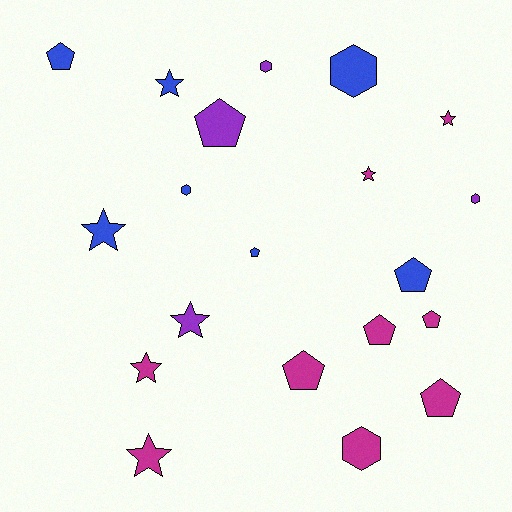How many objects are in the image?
There are 20 objects.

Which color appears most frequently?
Magenta, with 9 objects.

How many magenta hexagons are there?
There is 1 magenta hexagon.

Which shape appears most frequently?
Pentagon, with 8 objects.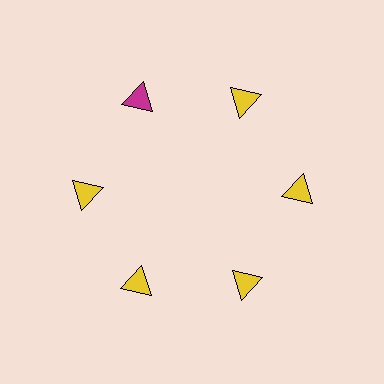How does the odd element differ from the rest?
It has a different color: magenta instead of yellow.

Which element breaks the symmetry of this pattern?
The magenta triangle at roughly the 11 o'clock position breaks the symmetry. All other shapes are yellow triangles.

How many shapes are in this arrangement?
There are 6 shapes arranged in a ring pattern.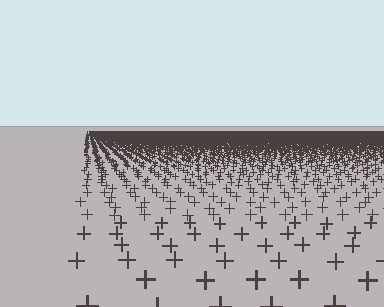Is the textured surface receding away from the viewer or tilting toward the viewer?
The surface is receding away from the viewer. Texture elements get smaller and denser toward the top.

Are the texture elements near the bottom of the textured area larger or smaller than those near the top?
Larger. Near the bottom, elements are closer to the viewer and appear at a bigger on-screen size.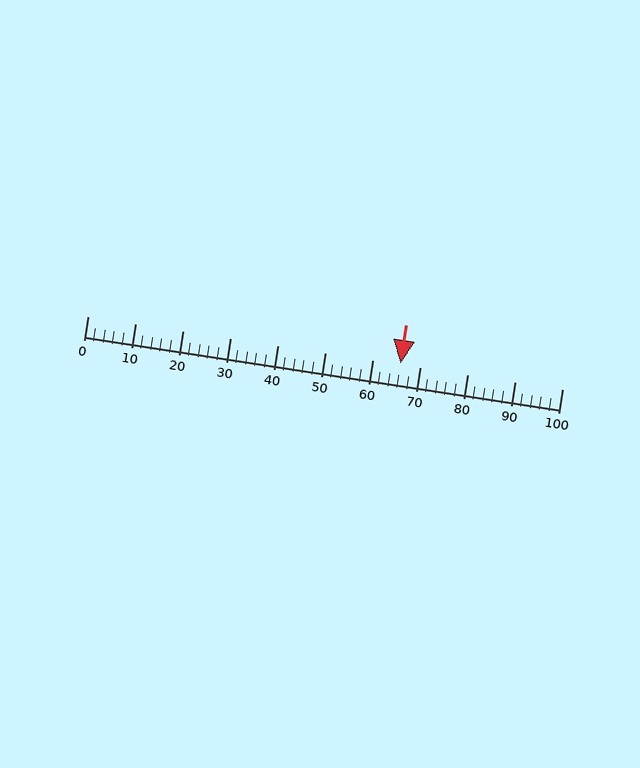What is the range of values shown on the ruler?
The ruler shows values from 0 to 100.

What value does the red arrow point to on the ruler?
The red arrow points to approximately 66.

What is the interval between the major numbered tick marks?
The major tick marks are spaced 10 units apart.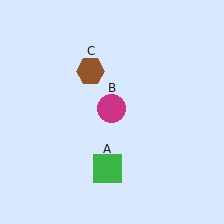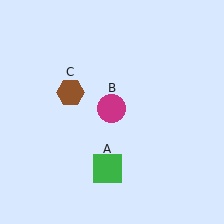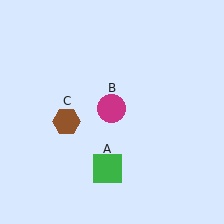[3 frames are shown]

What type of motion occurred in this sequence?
The brown hexagon (object C) rotated counterclockwise around the center of the scene.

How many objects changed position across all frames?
1 object changed position: brown hexagon (object C).